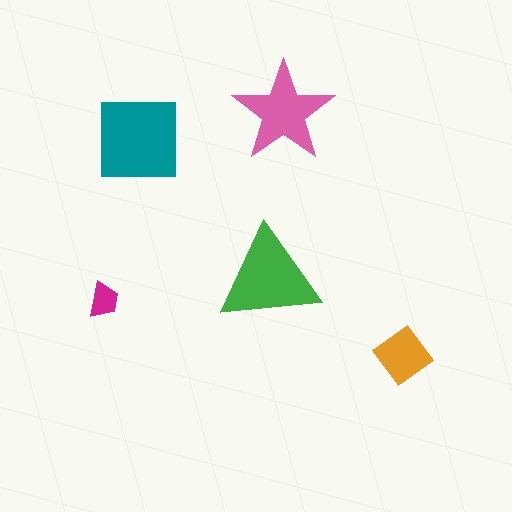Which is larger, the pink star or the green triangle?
The green triangle.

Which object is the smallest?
The magenta trapezoid.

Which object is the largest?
The teal square.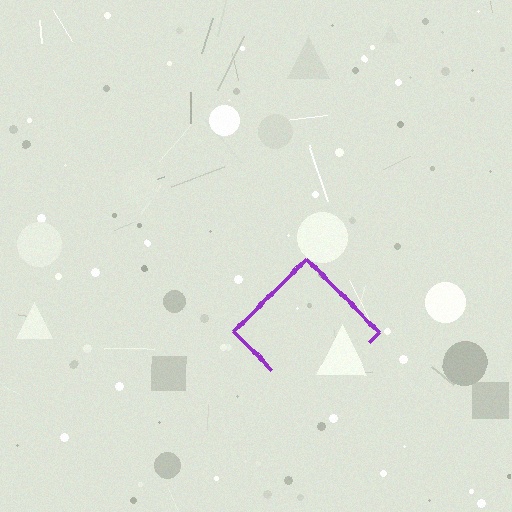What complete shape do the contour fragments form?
The contour fragments form a diamond.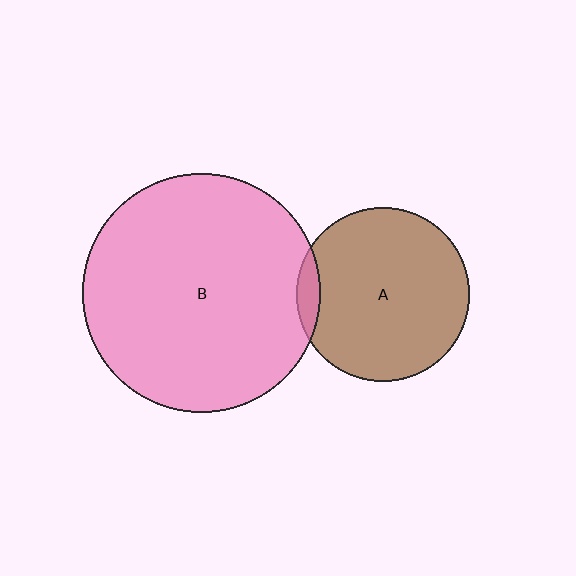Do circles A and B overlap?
Yes.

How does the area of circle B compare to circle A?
Approximately 1.9 times.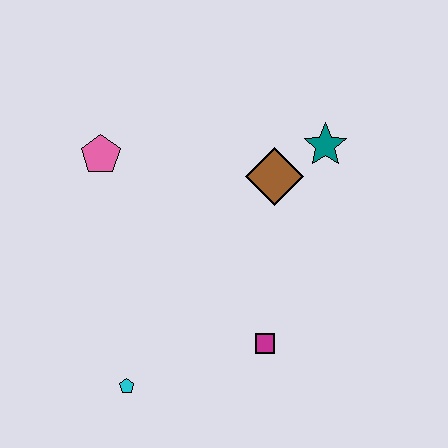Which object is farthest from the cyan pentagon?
The teal star is farthest from the cyan pentagon.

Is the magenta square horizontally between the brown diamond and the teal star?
No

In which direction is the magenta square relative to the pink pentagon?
The magenta square is below the pink pentagon.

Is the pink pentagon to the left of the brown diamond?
Yes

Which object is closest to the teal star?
The brown diamond is closest to the teal star.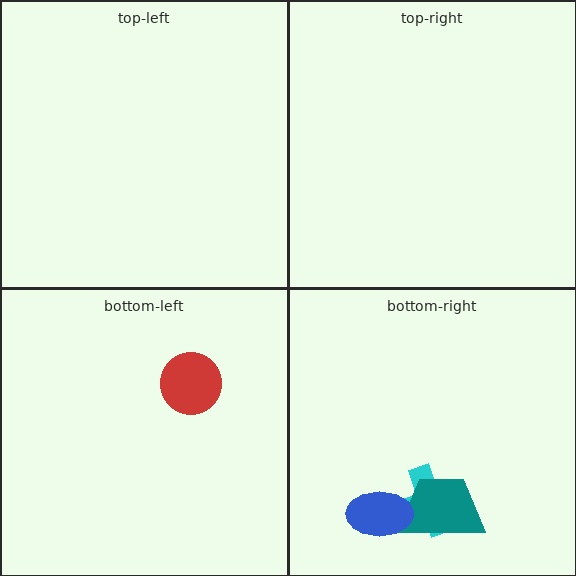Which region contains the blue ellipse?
The bottom-right region.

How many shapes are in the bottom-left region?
1.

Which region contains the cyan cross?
The bottom-right region.